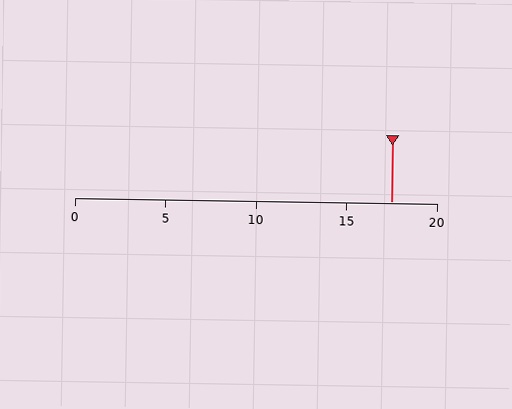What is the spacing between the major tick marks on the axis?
The major ticks are spaced 5 apart.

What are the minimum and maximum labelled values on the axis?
The axis runs from 0 to 20.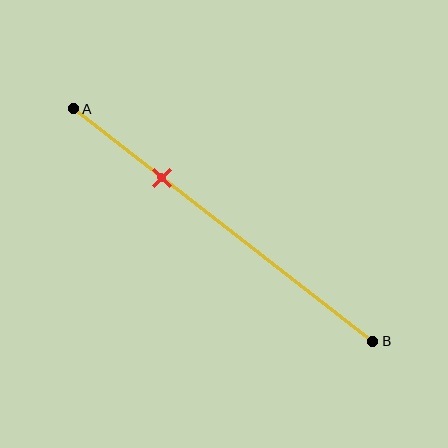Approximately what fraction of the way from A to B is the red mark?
The red mark is approximately 30% of the way from A to B.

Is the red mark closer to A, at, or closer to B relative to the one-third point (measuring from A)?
The red mark is closer to point A than the one-third point of segment AB.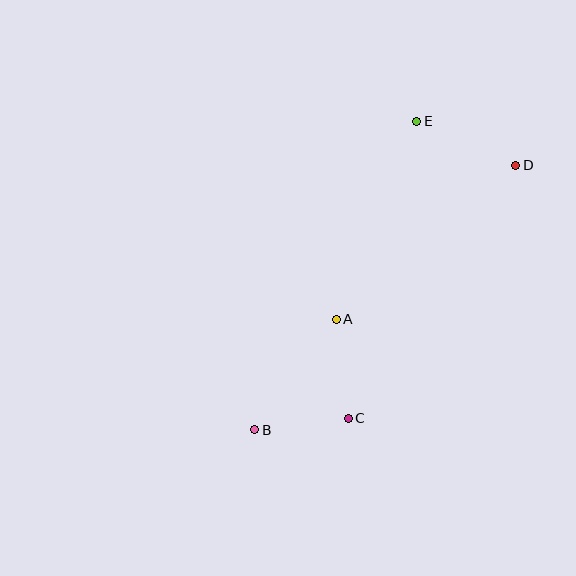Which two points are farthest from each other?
Points B and D are farthest from each other.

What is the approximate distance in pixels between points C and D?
The distance between C and D is approximately 304 pixels.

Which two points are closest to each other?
Points B and C are closest to each other.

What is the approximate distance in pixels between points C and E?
The distance between C and E is approximately 305 pixels.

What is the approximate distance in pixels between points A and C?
The distance between A and C is approximately 100 pixels.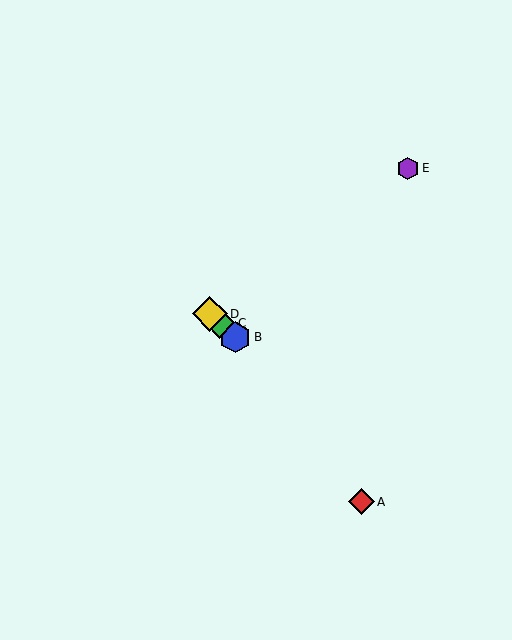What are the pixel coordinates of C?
Object C is at (220, 323).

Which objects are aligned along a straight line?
Objects B, C, D are aligned along a straight line.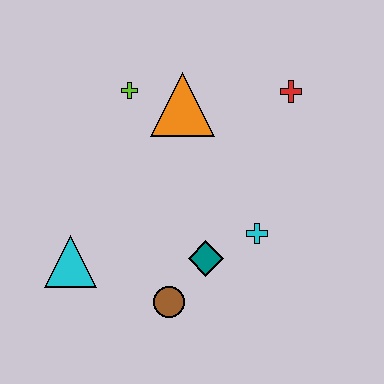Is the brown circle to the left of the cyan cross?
Yes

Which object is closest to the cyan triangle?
The brown circle is closest to the cyan triangle.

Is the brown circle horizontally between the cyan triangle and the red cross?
Yes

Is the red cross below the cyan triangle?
No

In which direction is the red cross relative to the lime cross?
The red cross is to the right of the lime cross.